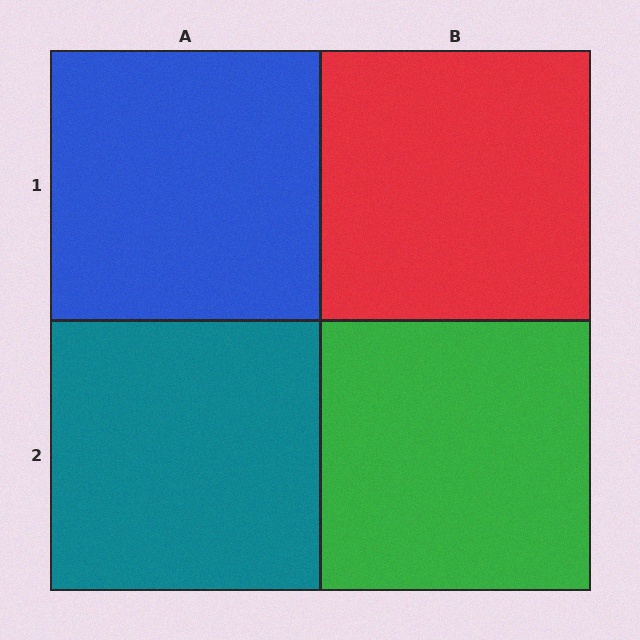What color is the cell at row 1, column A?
Blue.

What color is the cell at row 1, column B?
Red.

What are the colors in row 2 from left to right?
Teal, green.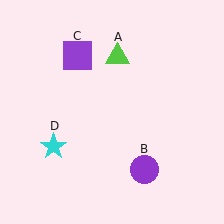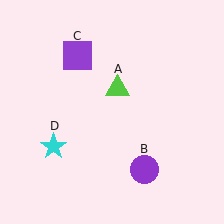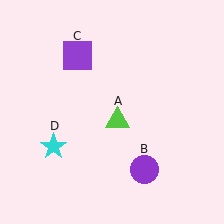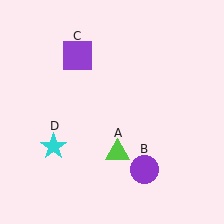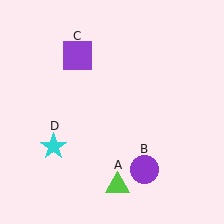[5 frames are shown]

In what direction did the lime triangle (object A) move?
The lime triangle (object A) moved down.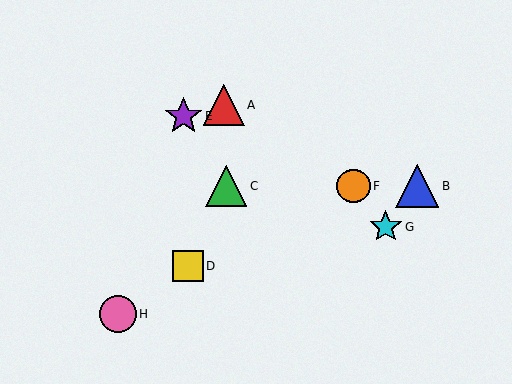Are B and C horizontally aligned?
Yes, both are at y≈186.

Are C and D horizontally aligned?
No, C is at y≈186 and D is at y≈266.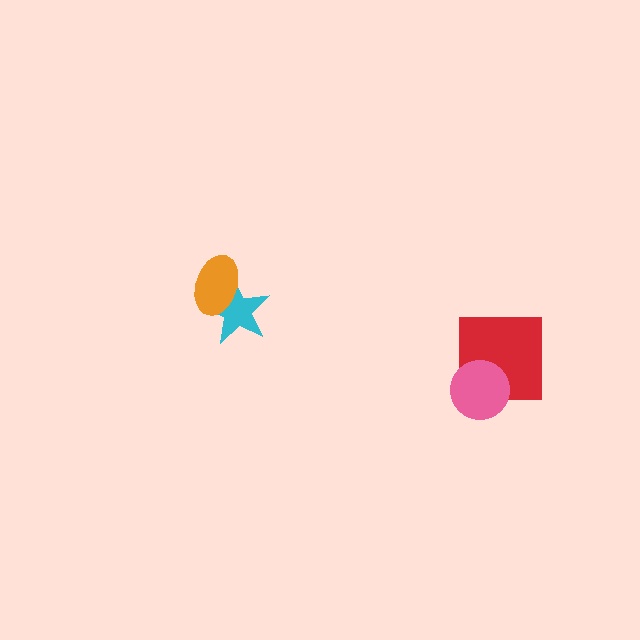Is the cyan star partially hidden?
Yes, it is partially covered by another shape.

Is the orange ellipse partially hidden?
No, no other shape covers it.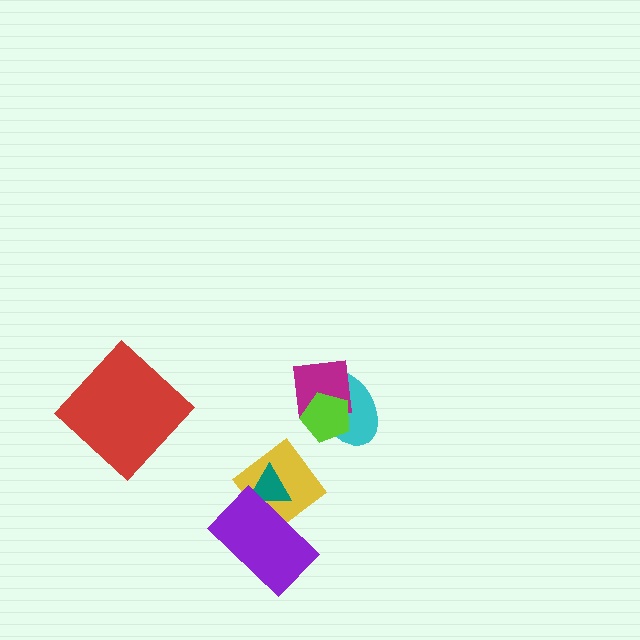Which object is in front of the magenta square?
The lime pentagon is in front of the magenta square.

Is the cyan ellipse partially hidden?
Yes, it is partially covered by another shape.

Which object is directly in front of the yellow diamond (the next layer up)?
The teal triangle is directly in front of the yellow diamond.